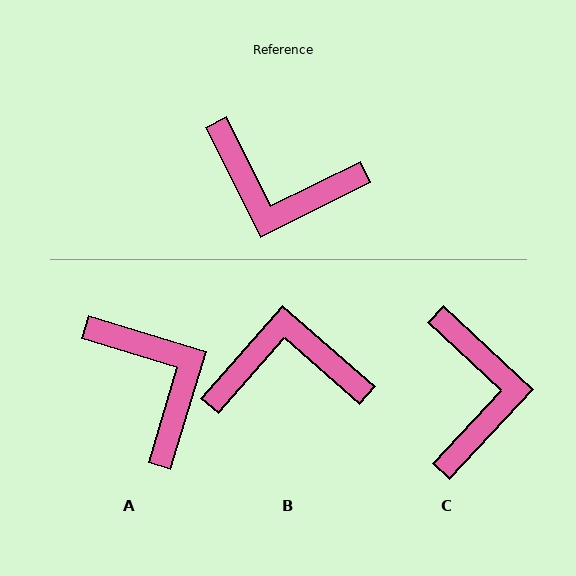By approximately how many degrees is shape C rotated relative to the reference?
Approximately 111 degrees counter-clockwise.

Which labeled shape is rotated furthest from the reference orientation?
B, about 158 degrees away.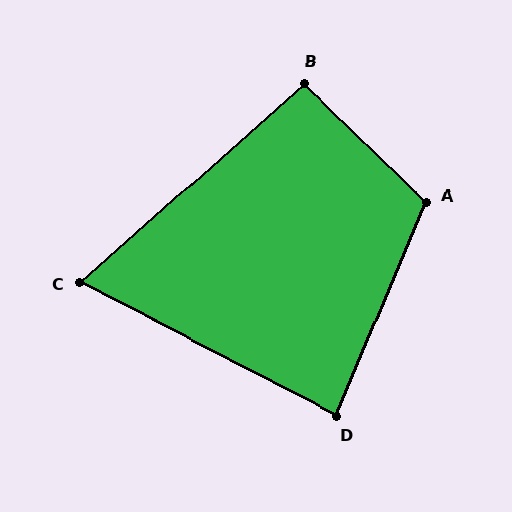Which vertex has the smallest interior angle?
C, at approximately 69 degrees.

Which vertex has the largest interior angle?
A, at approximately 111 degrees.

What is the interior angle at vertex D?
Approximately 86 degrees (approximately right).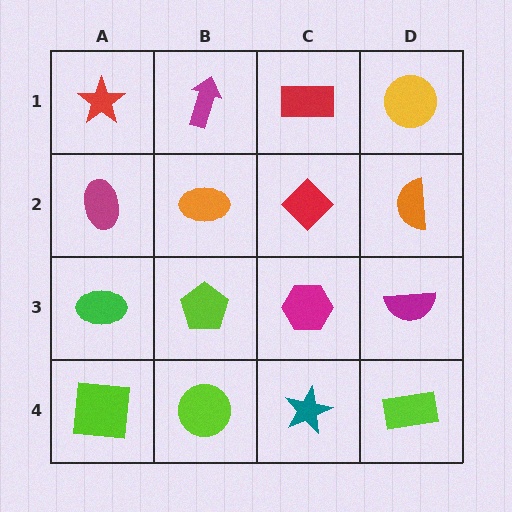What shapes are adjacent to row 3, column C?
A red diamond (row 2, column C), a teal star (row 4, column C), a lime pentagon (row 3, column B), a magenta semicircle (row 3, column D).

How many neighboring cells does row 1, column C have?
3.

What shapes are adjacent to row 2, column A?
A red star (row 1, column A), a green ellipse (row 3, column A), an orange ellipse (row 2, column B).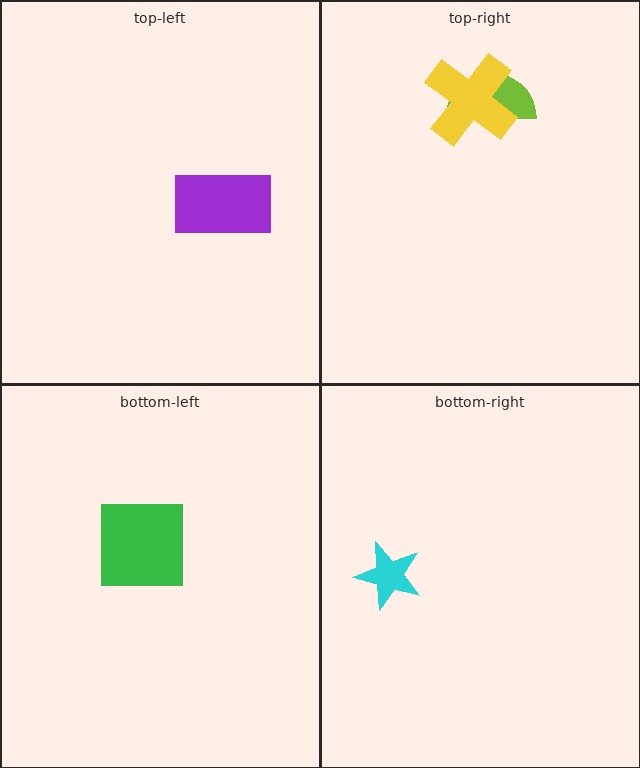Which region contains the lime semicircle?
The top-right region.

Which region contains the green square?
The bottom-left region.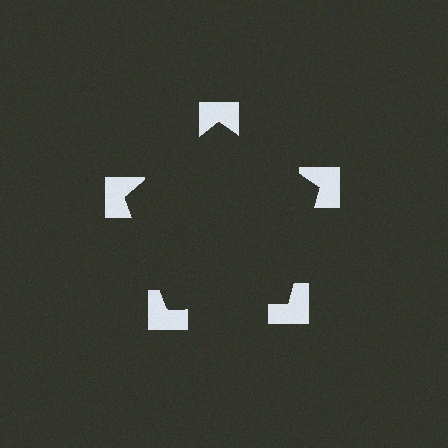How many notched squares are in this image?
There are 5 — one at each vertex of the illusory pentagon.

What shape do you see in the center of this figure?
An illusory pentagon — its edges are inferred from the aligned wedge cuts in the notched squares, not physically drawn.